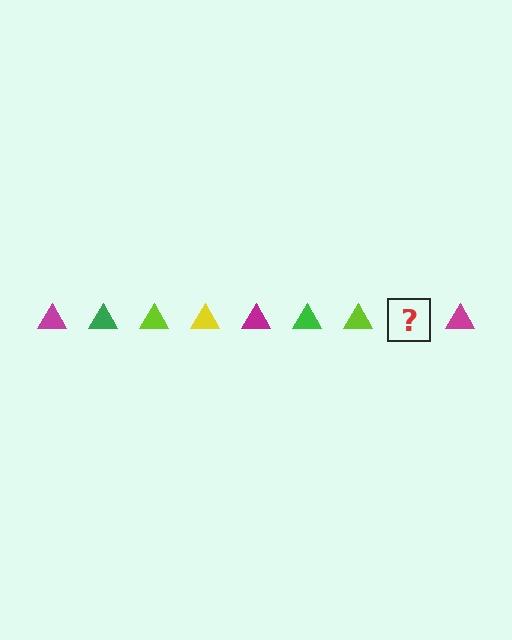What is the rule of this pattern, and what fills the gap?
The rule is that the pattern cycles through magenta, green, lime, yellow triangles. The gap should be filled with a yellow triangle.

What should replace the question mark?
The question mark should be replaced with a yellow triangle.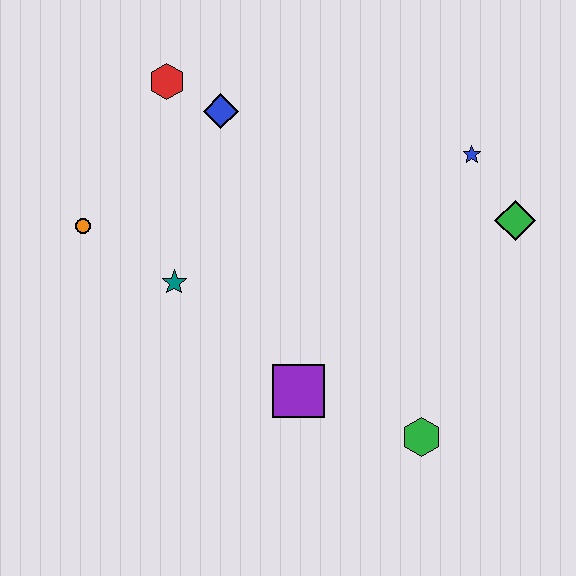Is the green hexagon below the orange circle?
Yes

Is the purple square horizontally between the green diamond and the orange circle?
Yes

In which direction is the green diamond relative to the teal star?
The green diamond is to the right of the teal star.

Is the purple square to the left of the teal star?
No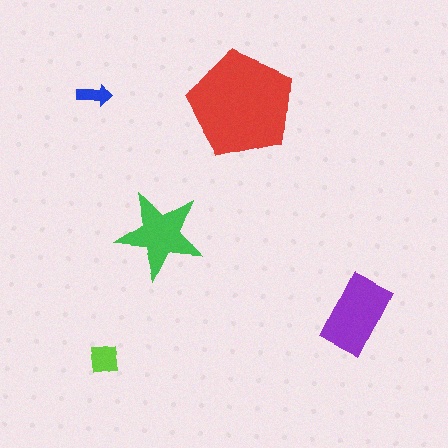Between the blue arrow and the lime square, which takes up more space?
The lime square.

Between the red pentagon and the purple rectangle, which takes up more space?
The red pentagon.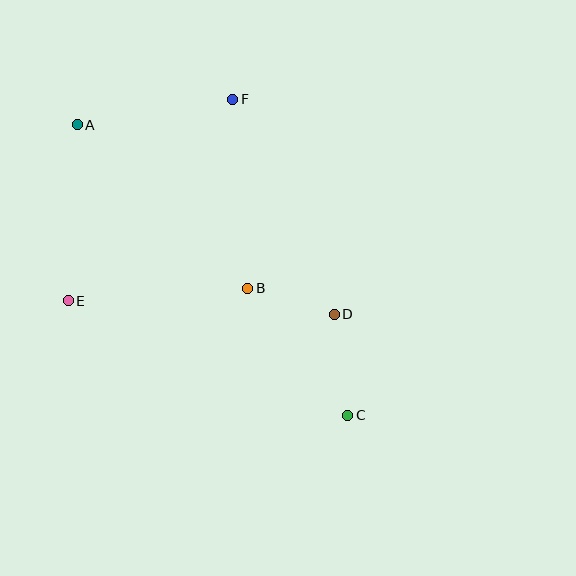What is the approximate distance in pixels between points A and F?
The distance between A and F is approximately 157 pixels.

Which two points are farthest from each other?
Points A and C are farthest from each other.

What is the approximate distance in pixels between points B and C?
The distance between B and C is approximately 161 pixels.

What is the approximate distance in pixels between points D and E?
The distance between D and E is approximately 266 pixels.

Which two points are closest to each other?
Points B and D are closest to each other.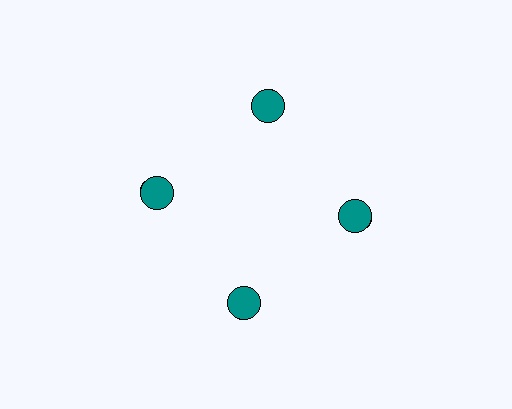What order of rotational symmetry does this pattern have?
This pattern has 4-fold rotational symmetry.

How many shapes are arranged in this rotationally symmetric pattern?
There are 8 shapes, arranged in 4 groups of 2.